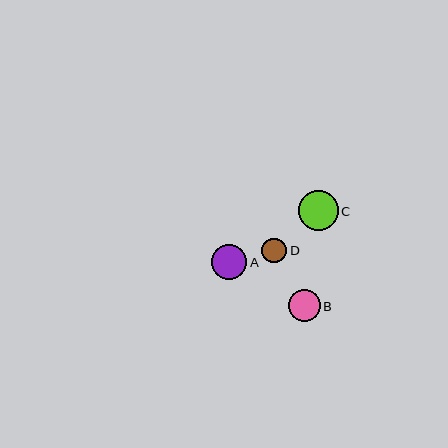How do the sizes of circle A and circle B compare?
Circle A and circle B are approximately the same size.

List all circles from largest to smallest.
From largest to smallest: C, A, B, D.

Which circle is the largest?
Circle C is the largest with a size of approximately 40 pixels.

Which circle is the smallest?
Circle D is the smallest with a size of approximately 25 pixels.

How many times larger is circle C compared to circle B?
Circle C is approximately 1.2 times the size of circle B.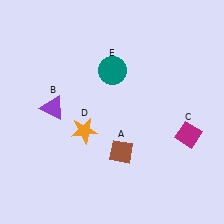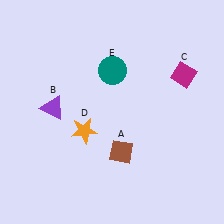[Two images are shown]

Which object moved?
The magenta diamond (C) moved up.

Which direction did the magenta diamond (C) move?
The magenta diamond (C) moved up.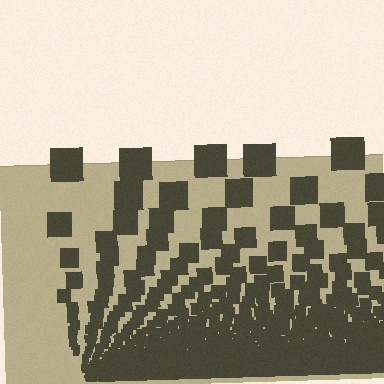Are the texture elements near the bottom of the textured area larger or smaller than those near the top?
Smaller. The gradient is inverted — elements near the bottom are smaller and denser.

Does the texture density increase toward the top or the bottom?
Density increases toward the bottom.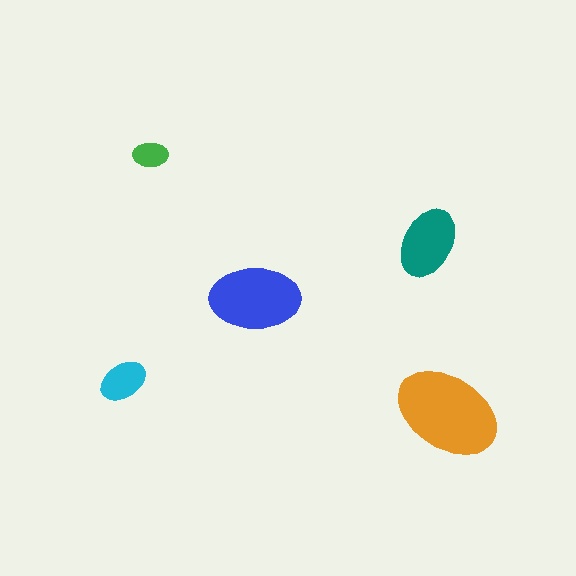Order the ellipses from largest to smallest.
the orange one, the blue one, the teal one, the cyan one, the green one.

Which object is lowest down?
The orange ellipse is bottommost.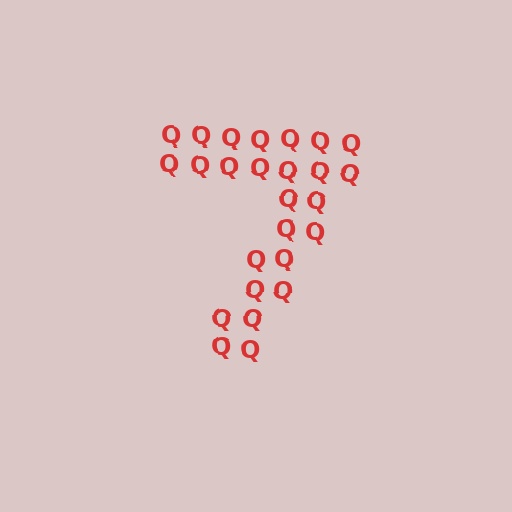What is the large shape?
The large shape is the digit 7.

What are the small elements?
The small elements are letter Q's.